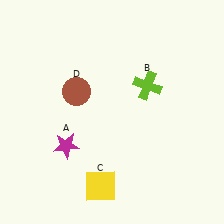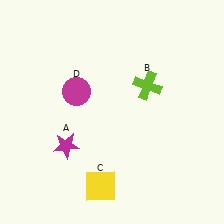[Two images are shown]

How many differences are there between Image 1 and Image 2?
There is 1 difference between the two images.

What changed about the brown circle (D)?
In Image 1, D is brown. In Image 2, it changed to magenta.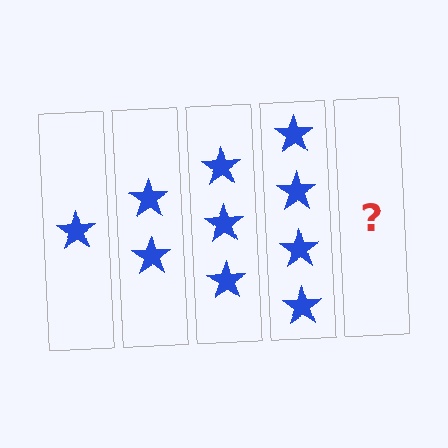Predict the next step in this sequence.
The next step is 5 stars.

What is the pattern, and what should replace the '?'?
The pattern is that each step adds one more star. The '?' should be 5 stars.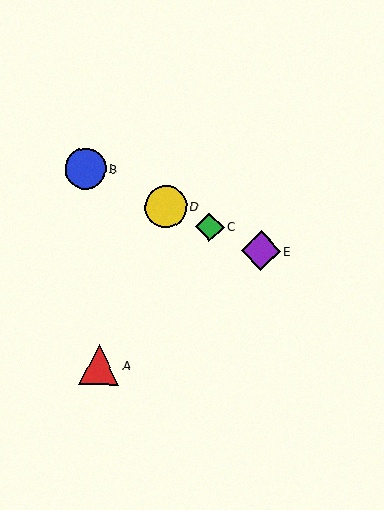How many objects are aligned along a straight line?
4 objects (B, C, D, E) are aligned along a straight line.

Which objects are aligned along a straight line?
Objects B, C, D, E are aligned along a straight line.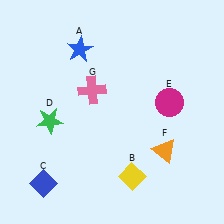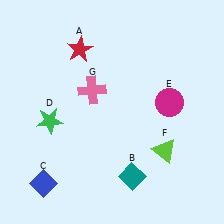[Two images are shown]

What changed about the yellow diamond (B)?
In Image 1, B is yellow. In Image 2, it changed to teal.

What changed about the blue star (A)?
In Image 1, A is blue. In Image 2, it changed to red.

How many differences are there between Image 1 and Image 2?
There are 3 differences between the two images.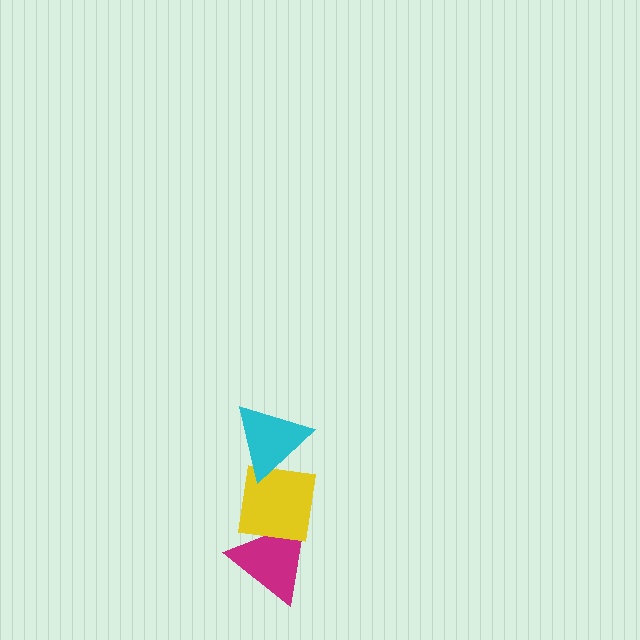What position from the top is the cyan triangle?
The cyan triangle is 1st from the top.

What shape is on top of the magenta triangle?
The yellow square is on top of the magenta triangle.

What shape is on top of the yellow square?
The cyan triangle is on top of the yellow square.